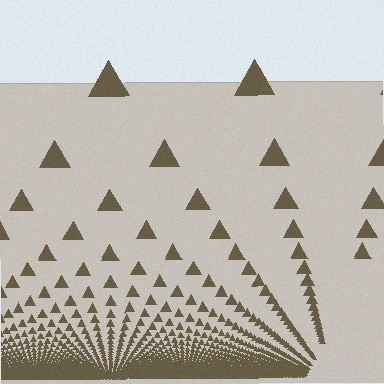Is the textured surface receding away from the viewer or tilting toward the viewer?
The surface appears to tilt toward the viewer. Texture elements get larger and sparser toward the top.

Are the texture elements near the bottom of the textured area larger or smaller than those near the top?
Smaller. The gradient is inverted — elements near the bottom are smaller and denser.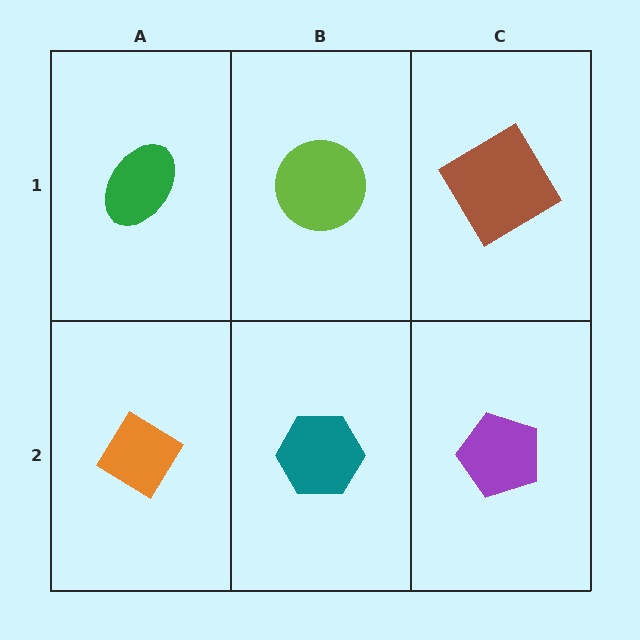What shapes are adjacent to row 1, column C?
A purple pentagon (row 2, column C), a lime circle (row 1, column B).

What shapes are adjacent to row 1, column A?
An orange diamond (row 2, column A), a lime circle (row 1, column B).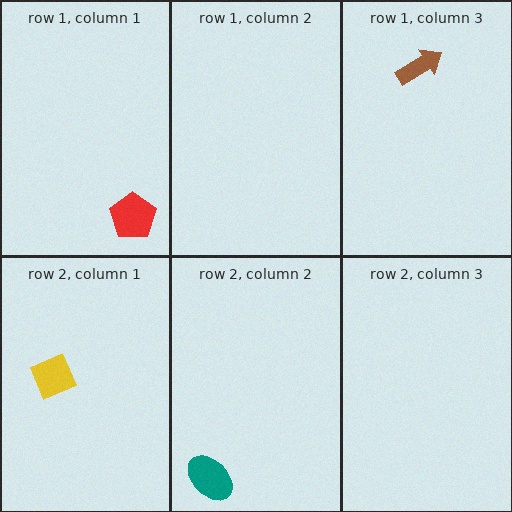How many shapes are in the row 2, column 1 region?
1.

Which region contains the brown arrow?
The row 1, column 3 region.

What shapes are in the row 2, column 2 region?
The teal ellipse.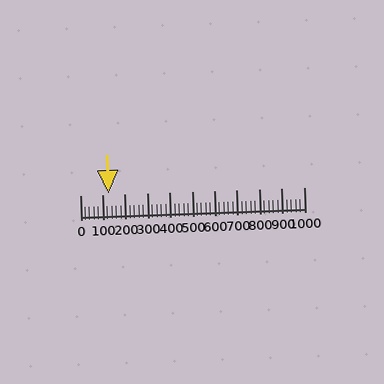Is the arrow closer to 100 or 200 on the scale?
The arrow is closer to 100.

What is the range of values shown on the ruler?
The ruler shows values from 0 to 1000.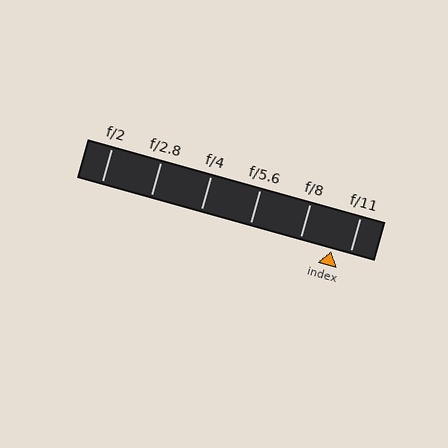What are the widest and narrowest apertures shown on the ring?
The widest aperture shown is f/2 and the narrowest is f/11.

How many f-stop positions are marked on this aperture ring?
There are 6 f-stop positions marked.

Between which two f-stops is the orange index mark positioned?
The index mark is between f/8 and f/11.